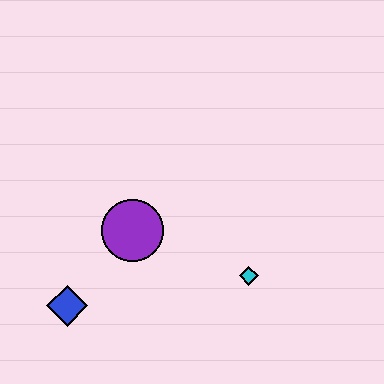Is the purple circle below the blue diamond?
No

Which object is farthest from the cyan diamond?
The blue diamond is farthest from the cyan diamond.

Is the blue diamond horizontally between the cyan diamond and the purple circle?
No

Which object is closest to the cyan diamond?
The purple circle is closest to the cyan diamond.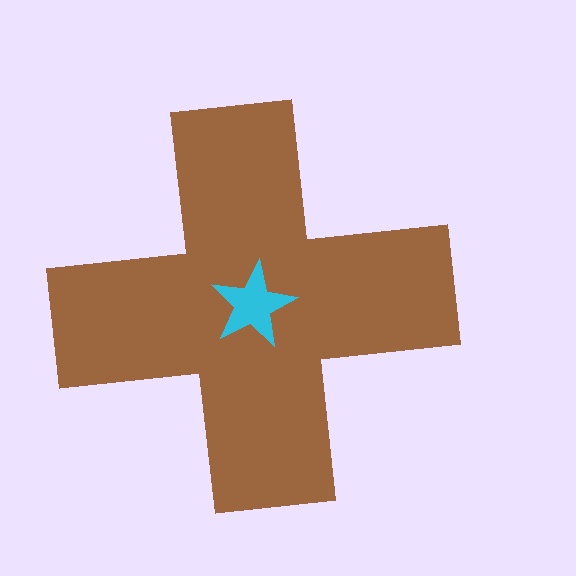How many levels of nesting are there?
2.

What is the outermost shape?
The brown cross.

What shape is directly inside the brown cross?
The cyan star.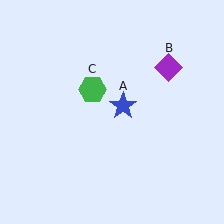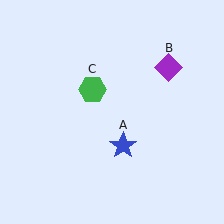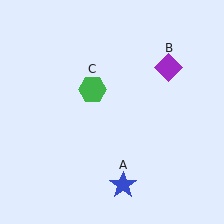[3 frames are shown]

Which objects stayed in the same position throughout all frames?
Purple diamond (object B) and green hexagon (object C) remained stationary.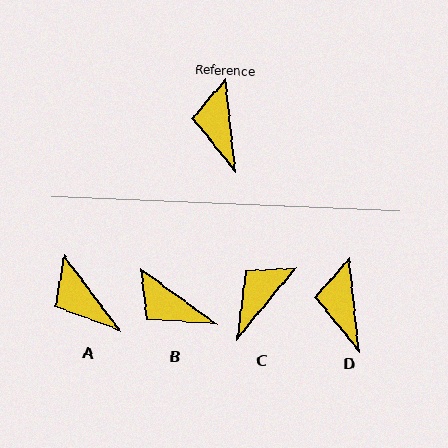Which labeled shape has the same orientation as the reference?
D.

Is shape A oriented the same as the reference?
No, it is off by about 31 degrees.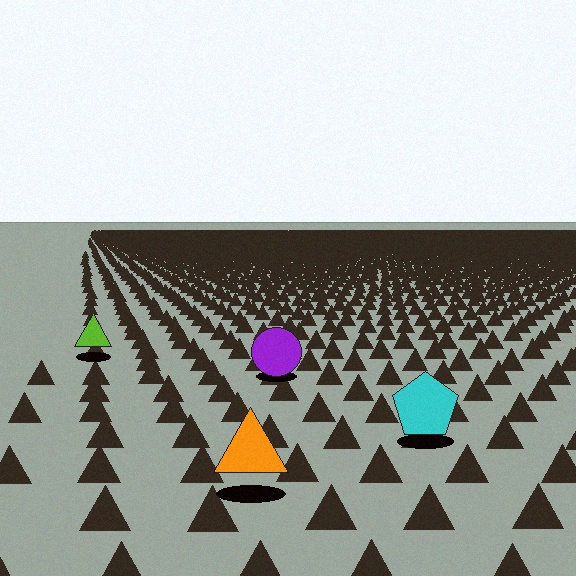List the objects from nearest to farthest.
From nearest to farthest: the orange triangle, the cyan pentagon, the purple circle, the lime triangle.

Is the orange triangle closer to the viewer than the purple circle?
Yes. The orange triangle is closer — you can tell from the texture gradient: the ground texture is coarser near it.